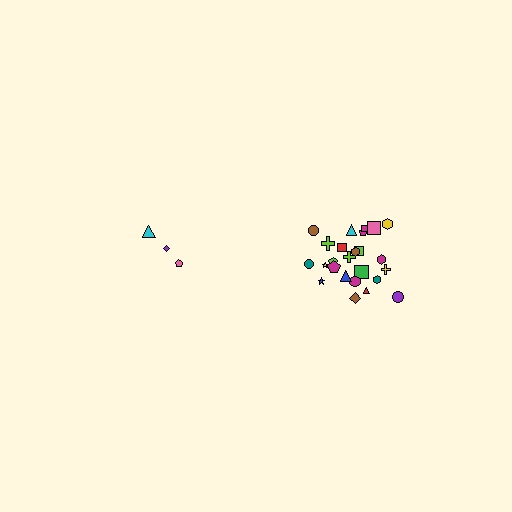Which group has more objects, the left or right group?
The right group.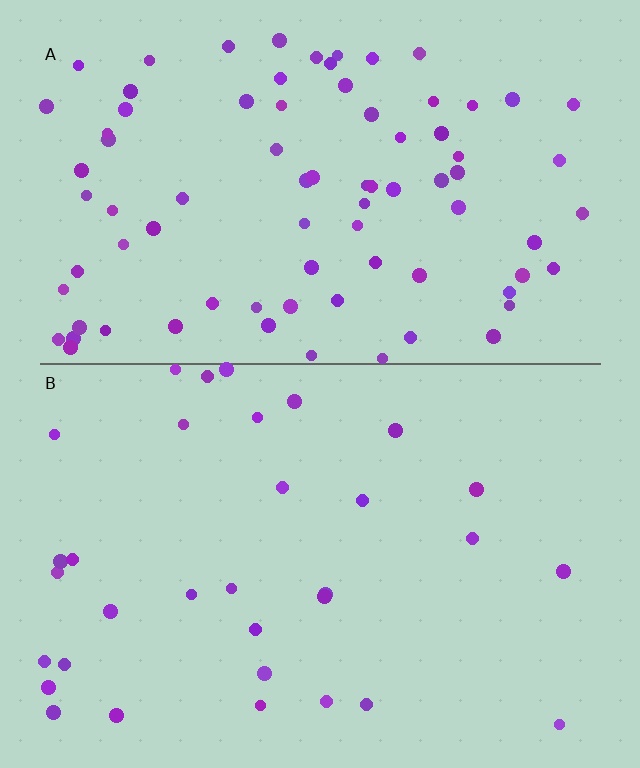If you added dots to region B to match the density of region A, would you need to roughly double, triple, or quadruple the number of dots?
Approximately double.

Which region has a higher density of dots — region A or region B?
A (the top).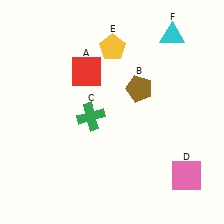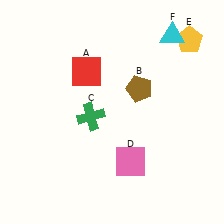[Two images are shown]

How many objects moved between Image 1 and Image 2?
2 objects moved between the two images.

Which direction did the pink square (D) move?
The pink square (D) moved left.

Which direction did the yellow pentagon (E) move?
The yellow pentagon (E) moved right.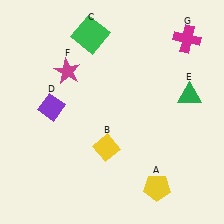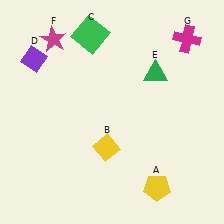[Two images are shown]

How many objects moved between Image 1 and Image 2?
3 objects moved between the two images.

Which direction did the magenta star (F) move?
The magenta star (F) moved up.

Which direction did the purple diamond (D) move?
The purple diamond (D) moved up.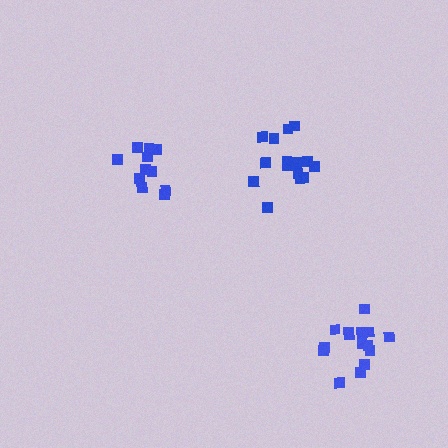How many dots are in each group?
Group 1: 11 dots, Group 2: 15 dots, Group 3: 15 dots (41 total).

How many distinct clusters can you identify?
There are 3 distinct clusters.